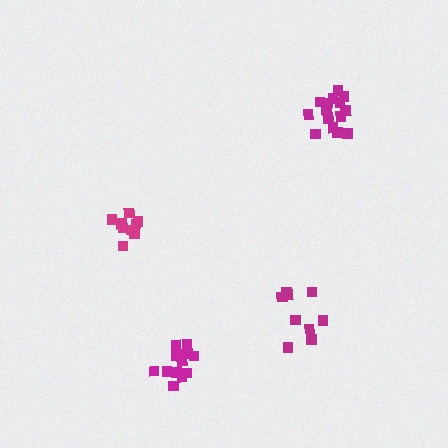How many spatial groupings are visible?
There are 4 spatial groupings.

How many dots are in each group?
Group 1: 9 dots, Group 2: 12 dots, Group 3: 9 dots, Group 4: 15 dots (45 total).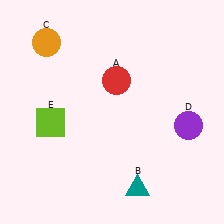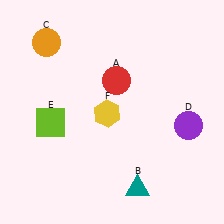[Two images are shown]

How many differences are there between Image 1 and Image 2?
There is 1 difference between the two images.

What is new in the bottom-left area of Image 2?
A yellow hexagon (F) was added in the bottom-left area of Image 2.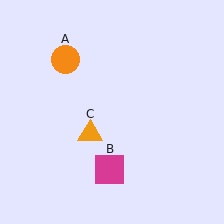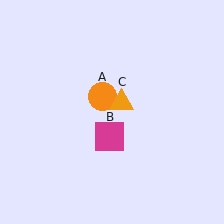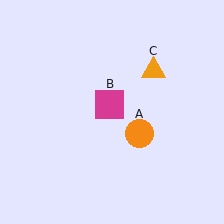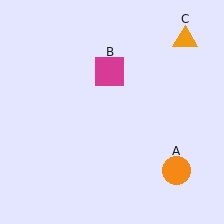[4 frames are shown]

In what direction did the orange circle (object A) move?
The orange circle (object A) moved down and to the right.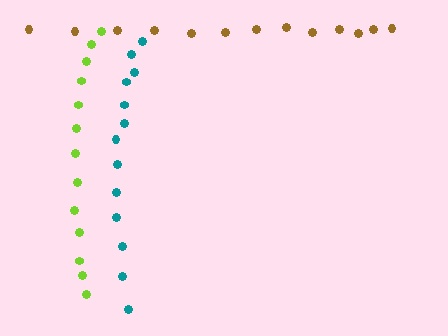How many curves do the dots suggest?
There are 3 distinct paths.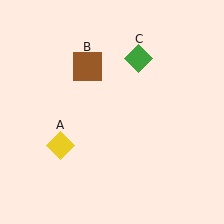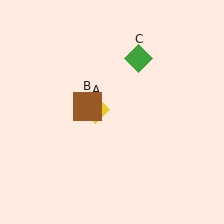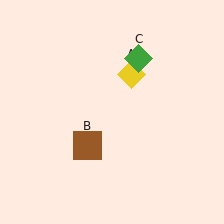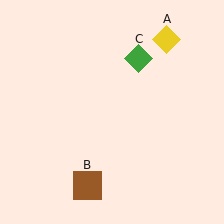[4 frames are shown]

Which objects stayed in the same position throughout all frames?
Green diamond (object C) remained stationary.